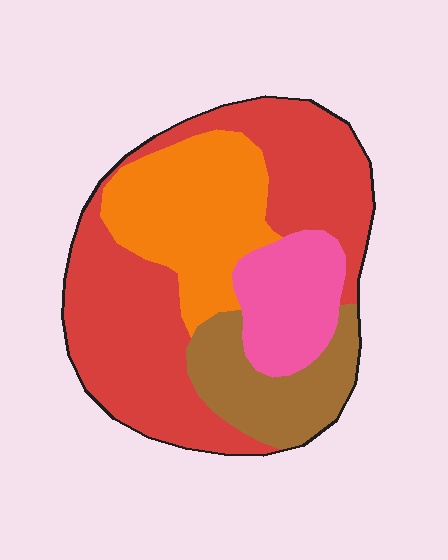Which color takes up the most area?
Red, at roughly 45%.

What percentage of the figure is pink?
Pink covers 14% of the figure.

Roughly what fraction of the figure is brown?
Brown takes up about one sixth (1/6) of the figure.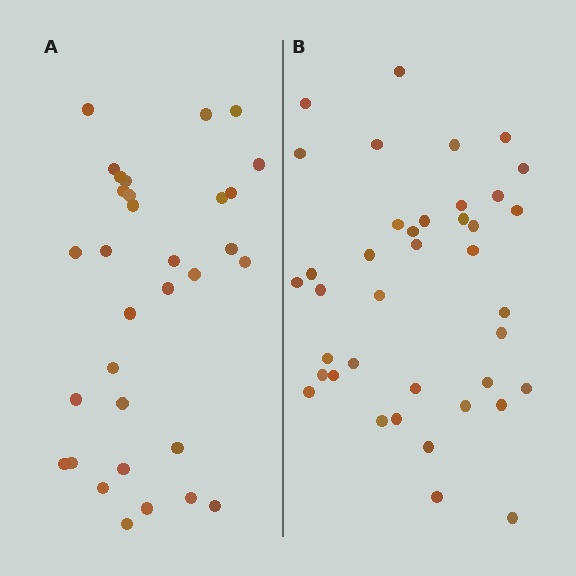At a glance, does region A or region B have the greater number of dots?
Region B (the right region) has more dots.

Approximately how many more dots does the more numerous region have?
Region B has roughly 8 or so more dots than region A.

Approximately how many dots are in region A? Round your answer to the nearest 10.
About 30 dots. (The exact count is 32, which rounds to 30.)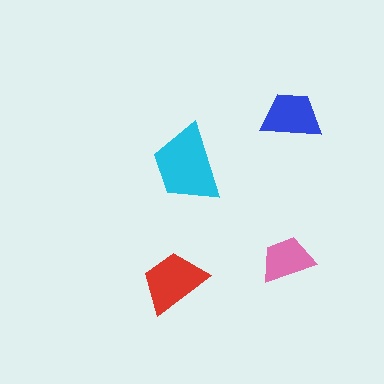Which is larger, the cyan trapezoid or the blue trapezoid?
The cyan one.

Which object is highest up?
The blue trapezoid is topmost.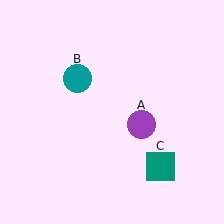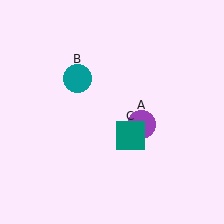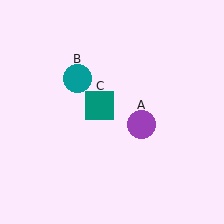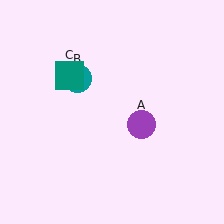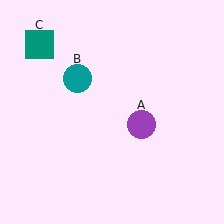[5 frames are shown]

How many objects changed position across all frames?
1 object changed position: teal square (object C).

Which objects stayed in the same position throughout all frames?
Purple circle (object A) and teal circle (object B) remained stationary.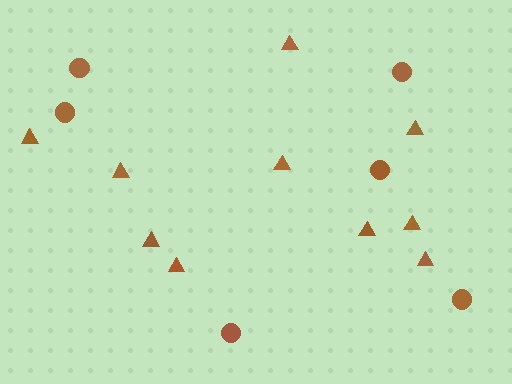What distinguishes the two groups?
There are 2 groups: one group of circles (6) and one group of triangles (10).